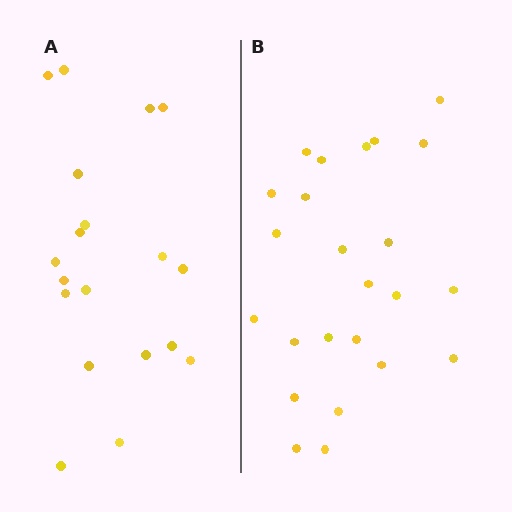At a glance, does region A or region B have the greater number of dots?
Region B (the right region) has more dots.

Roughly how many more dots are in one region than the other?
Region B has about 5 more dots than region A.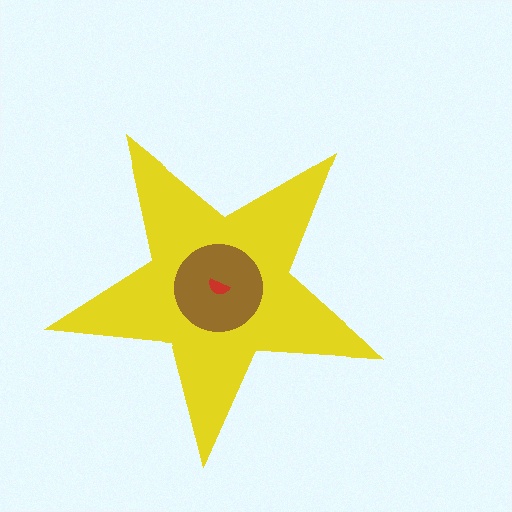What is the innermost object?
The red semicircle.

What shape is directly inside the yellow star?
The brown circle.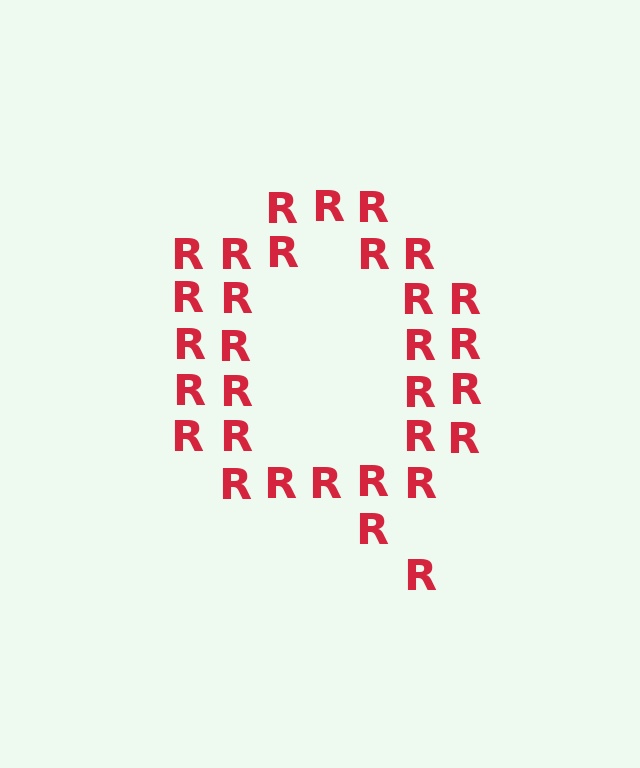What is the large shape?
The large shape is the letter Q.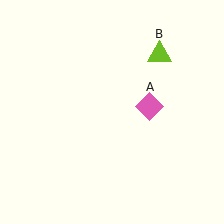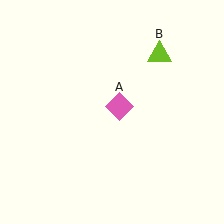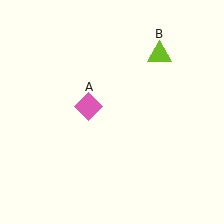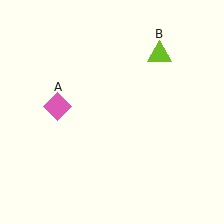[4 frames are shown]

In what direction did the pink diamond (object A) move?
The pink diamond (object A) moved left.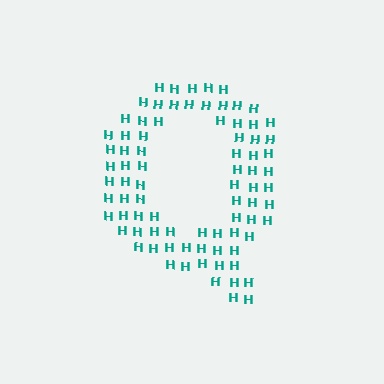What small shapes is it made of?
It is made of small letter H's.